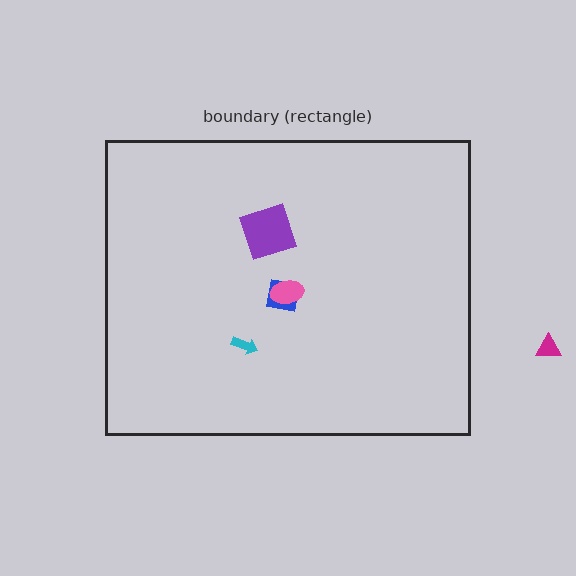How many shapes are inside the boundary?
4 inside, 1 outside.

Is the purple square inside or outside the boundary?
Inside.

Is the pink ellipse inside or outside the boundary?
Inside.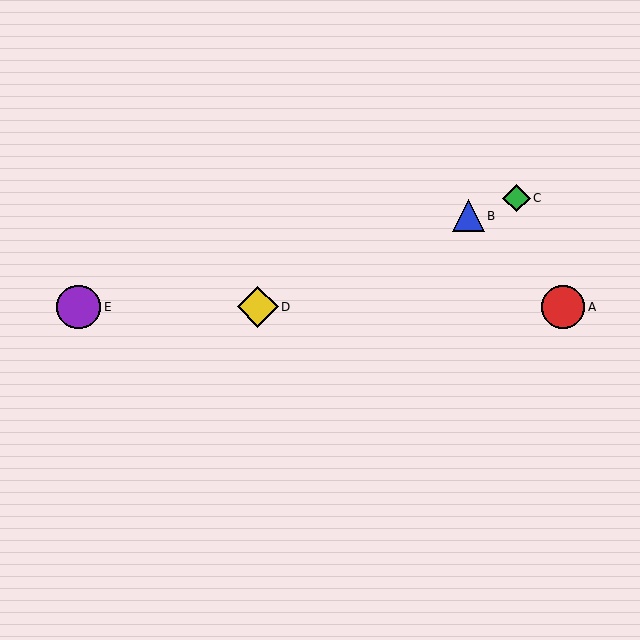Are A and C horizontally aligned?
No, A is at y≈307 and C is at y≈198.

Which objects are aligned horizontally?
Objects A, D, E are aligned horizontally.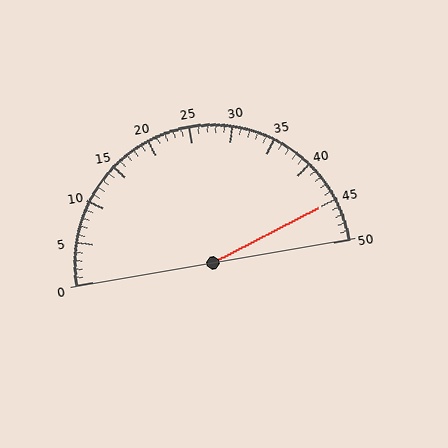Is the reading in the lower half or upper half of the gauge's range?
The reading is in the upper half of the range (0 to 50).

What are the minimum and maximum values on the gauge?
The gauge ranges from 0 to 50.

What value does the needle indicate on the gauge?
The needle indicates approximately 45.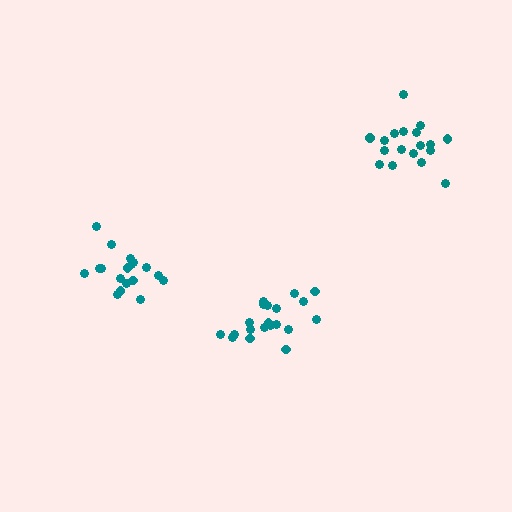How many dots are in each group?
Group 1: 18 dots, Group 2: 20 dots, Group 3: 18 dots (56 total).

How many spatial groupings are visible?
There are 3 spatial groupings.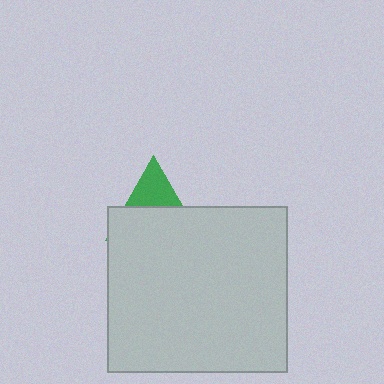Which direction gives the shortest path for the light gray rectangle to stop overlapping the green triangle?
Moving down gives the shortest separation.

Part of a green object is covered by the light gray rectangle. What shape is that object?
It is a triangle.